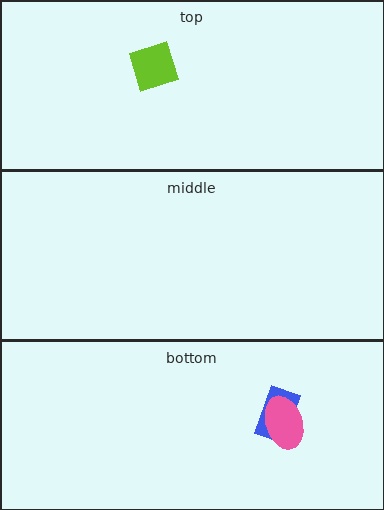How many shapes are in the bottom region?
2.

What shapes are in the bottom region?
The blue rectangle, the pink ellipse.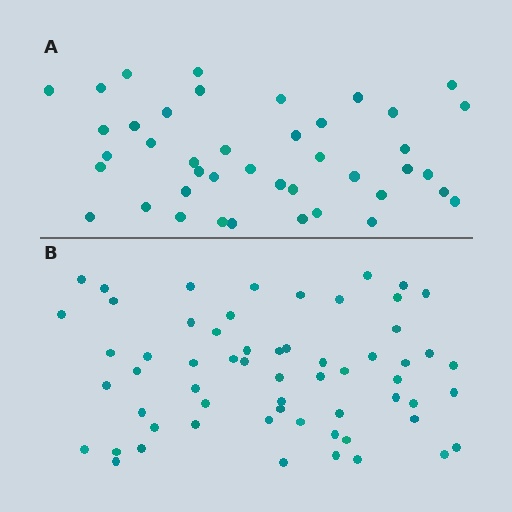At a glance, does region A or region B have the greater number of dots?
Region B (the bottom region) has more dots.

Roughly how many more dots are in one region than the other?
Region B has approximately 20 more dots than region A.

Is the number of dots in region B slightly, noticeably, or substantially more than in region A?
Region B has noticeably more, but not dramatically so. The ratio is roughly 1.4 to 1.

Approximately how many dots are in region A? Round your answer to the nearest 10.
About 40 dots. (The exact count is 42, which rounds to 40.)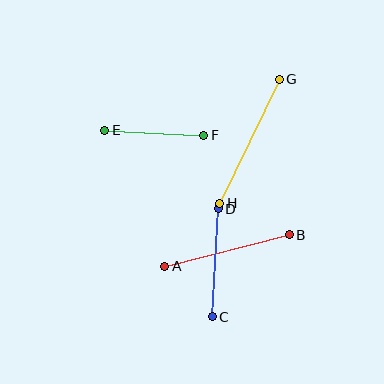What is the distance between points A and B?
The distance is approximately 128 pixels.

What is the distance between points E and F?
The distance is approximately 99 pixels.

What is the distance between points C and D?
The distance is approximately 108 pixels.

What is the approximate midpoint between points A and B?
The midpoint is at approximately (227, 250) pixels.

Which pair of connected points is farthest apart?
Points G and H are farthest apart.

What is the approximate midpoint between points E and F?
The midpoint is at approximately (154, 133) pixels.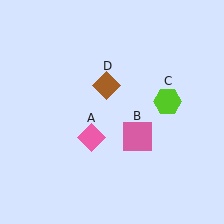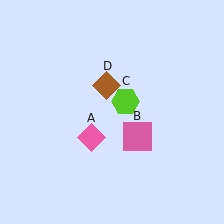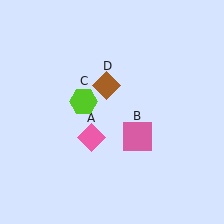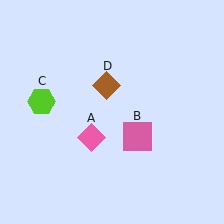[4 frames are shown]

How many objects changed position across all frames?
1 object changed position: lime hexagon (object C).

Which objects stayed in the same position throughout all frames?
Pink diamond (object A) and pink square (object B) and brown diamond (object D) remained stationary.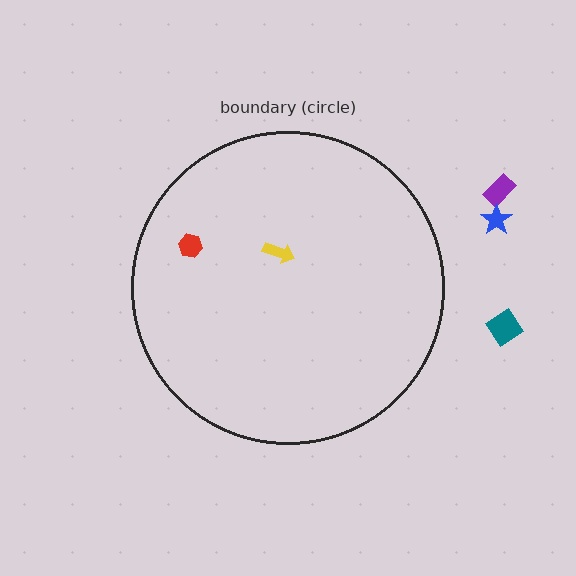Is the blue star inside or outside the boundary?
Outside.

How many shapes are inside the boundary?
2 inside, 3 outside.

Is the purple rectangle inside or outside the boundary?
Outside.